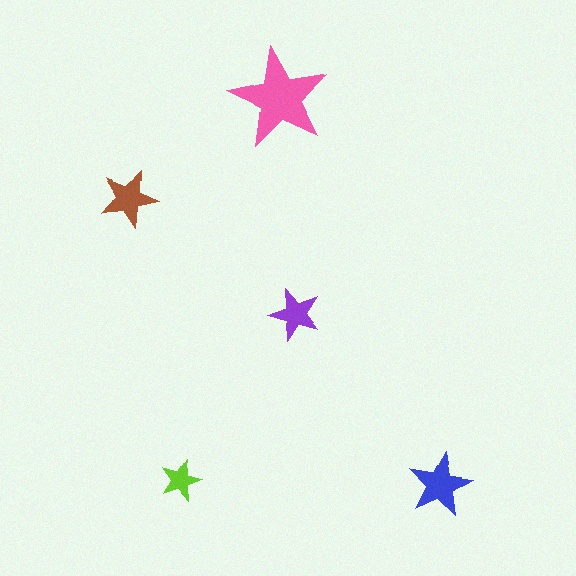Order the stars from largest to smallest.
the pink one, the blue one, the brown one, the purple one, the lime one.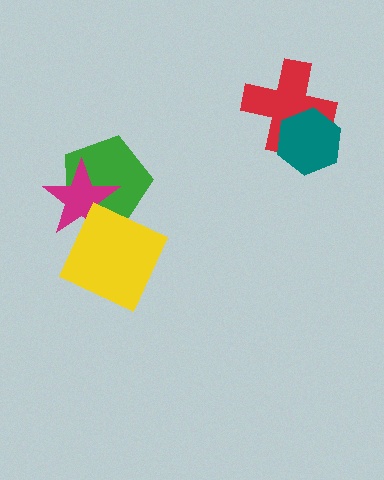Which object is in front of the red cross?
The teal hexagon is in front of the red cross.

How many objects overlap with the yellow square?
2 objects overlap with the yellow square.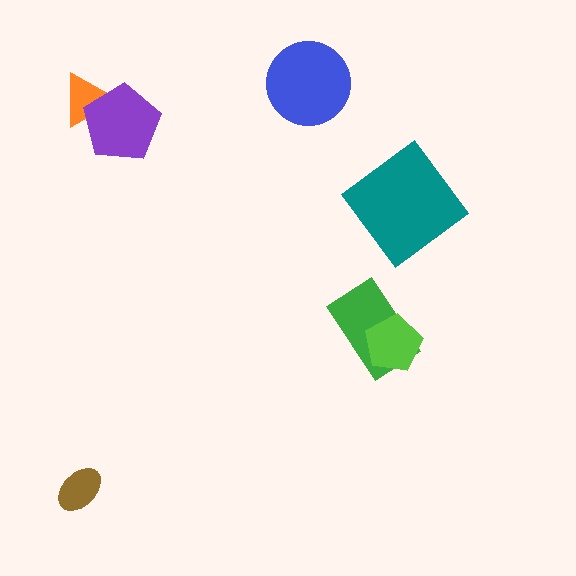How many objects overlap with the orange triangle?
1 object overlaps with the orange triangle.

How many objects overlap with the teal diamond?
0 objects overlap with the teal diamond.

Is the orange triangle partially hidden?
Yes, it is partially covered by another shape.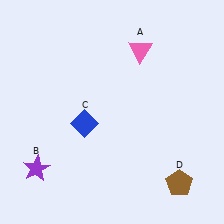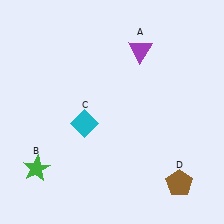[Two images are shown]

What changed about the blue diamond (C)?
In Image 1, C is blue. In Image 2, it changed to cyan.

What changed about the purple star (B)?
In Image 1, B is purple. In Image 2, it changed to green.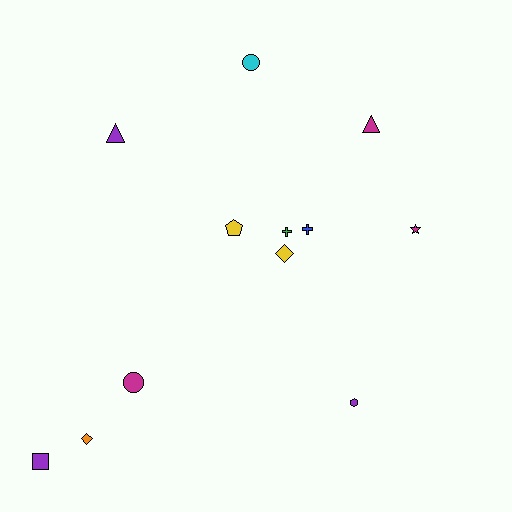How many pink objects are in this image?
There are no pink objects.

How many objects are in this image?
There are 12 objects.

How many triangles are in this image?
There are 2 triangles.